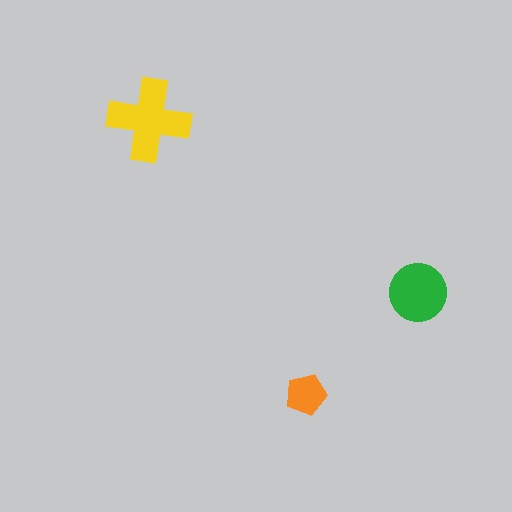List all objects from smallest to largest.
The orange pentagon, the green circle, the yellow cross.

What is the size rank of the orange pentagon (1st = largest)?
3rd.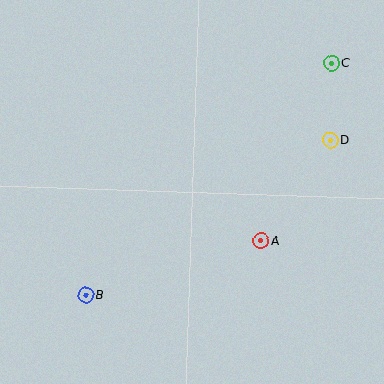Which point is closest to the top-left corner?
Point B is closest to the top-left corner.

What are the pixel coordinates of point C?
Point C is at (332, 63).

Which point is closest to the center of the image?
Point A at (261, 241) is closest to the center.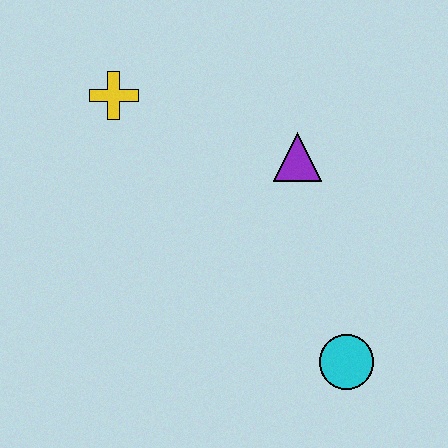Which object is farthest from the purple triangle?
The cyan circle is farthest from the purple triangle.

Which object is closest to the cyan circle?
The purple triangle is closest to the cyan circle.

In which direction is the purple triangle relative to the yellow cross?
The purple triangle is to the right of the yellow cross.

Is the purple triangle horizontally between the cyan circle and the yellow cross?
Yes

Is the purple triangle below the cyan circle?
No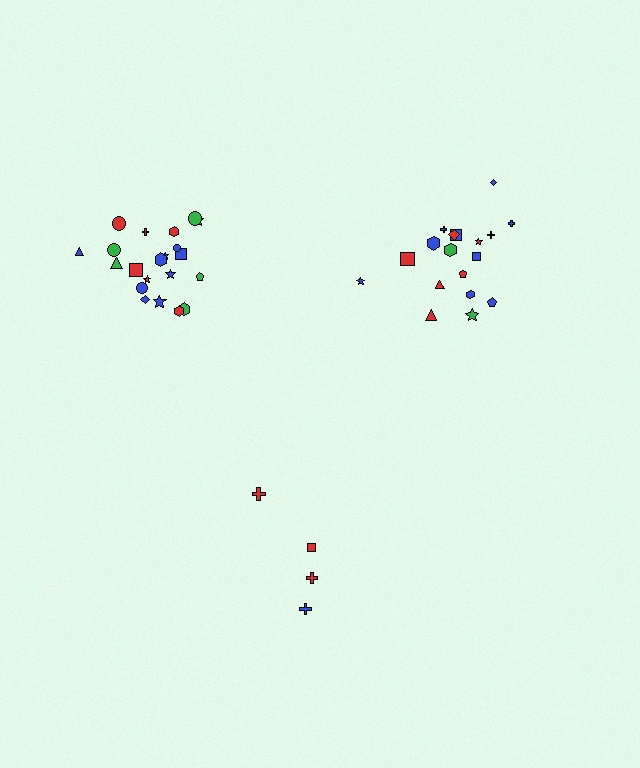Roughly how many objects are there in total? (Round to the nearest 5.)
Roughly 45 objects in total.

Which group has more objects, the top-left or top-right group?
The top-left group.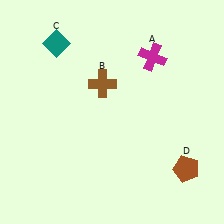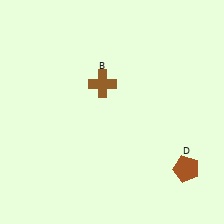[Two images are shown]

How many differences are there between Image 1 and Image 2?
There are 2 differences between the two images.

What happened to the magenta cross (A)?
The magenta cross (A) was removed in Image 2. It was in the top-right area of Image 1.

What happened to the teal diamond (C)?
The teal diamond (C) was removed in Image 2. It was in the top-left area of Image 1.